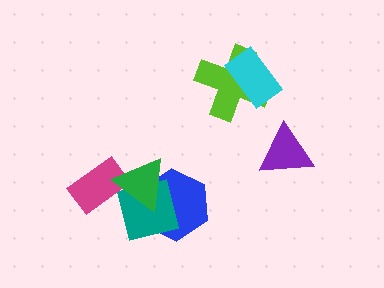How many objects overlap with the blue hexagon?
2 objects overlap with the blue hexagon.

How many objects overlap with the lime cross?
1 object overlaps with the lime cross.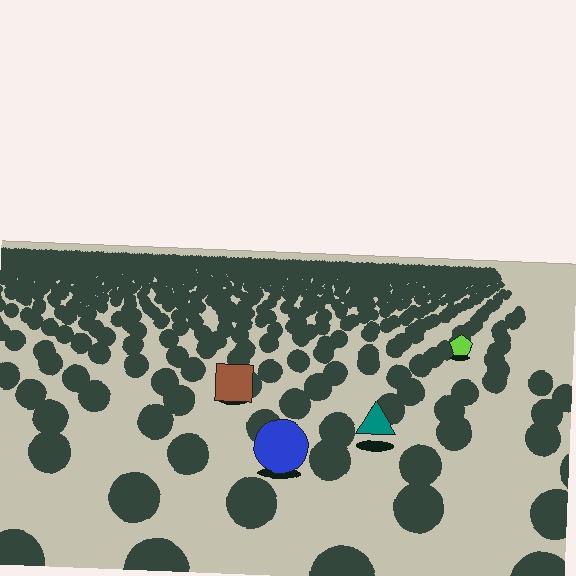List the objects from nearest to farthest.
From nearest to farthest: the blue circle, the teal triangle, the brown square, the lime pentagon.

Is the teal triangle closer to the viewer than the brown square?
Yes. The teal triangle is closer — you can tell from the texture gradient: the ground texture is coarser near it.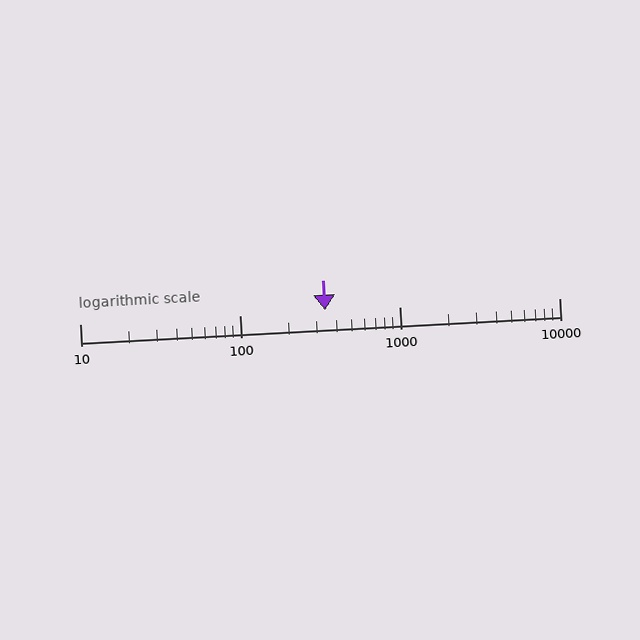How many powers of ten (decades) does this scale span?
The scale spans 3 decades, from 10 to 10000.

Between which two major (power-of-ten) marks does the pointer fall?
The pointer is between 100 and 1000.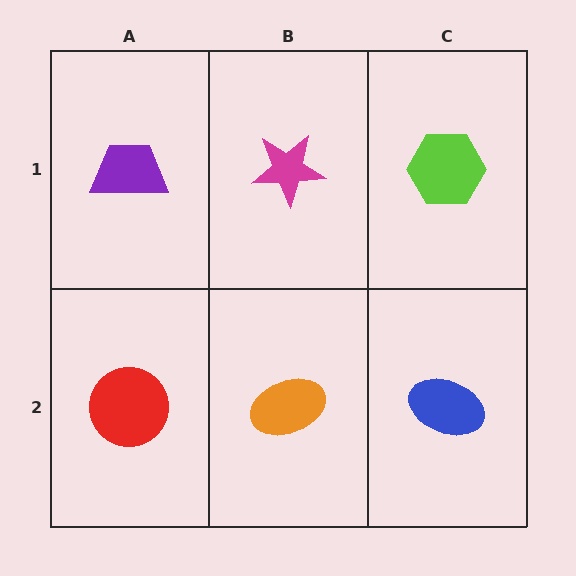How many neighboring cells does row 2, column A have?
2.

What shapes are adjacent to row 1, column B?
An orange ellipse (row 2, column B), a purple trapezoid (row 1, column A), a lime hexagon (row 1, column C).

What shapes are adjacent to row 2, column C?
A lime hexagon (row 1, column C), an orange ellipse (row 2, column B).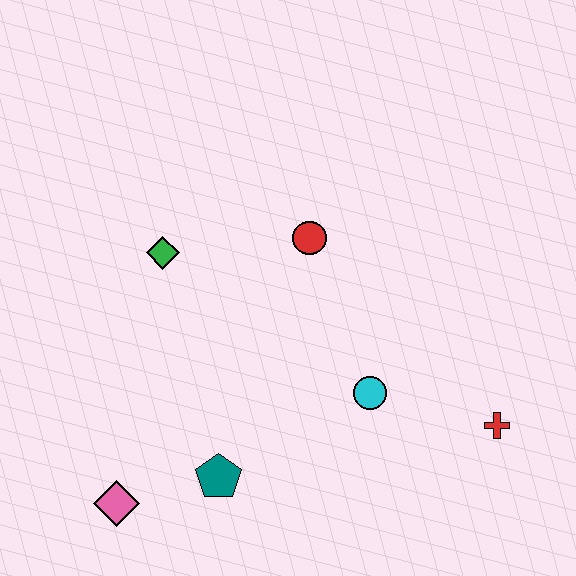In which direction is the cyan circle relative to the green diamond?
The cyan circle is to the right of the green diamond.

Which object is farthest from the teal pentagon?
The red cross is farthest from the teal pentagon.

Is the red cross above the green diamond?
No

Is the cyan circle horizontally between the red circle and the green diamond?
No